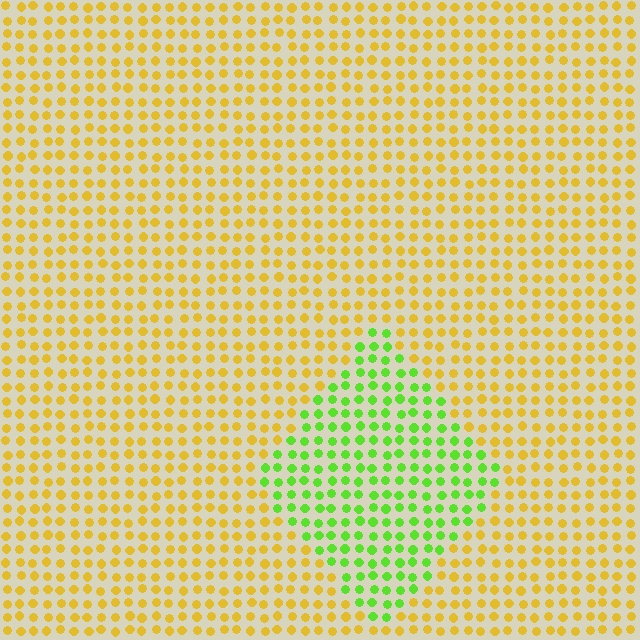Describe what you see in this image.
The image is filled with small yellow elements in a uniform arrangement. A diamond-shaped region is visible where the elements are tinted to a slightly different hue, forming a subtle color boundary.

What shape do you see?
I see a diamond.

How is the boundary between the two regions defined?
The boundary is defined purely by a slight shift in hue (about 57 degrees). Spacing, size, and orientation are identical on both sides.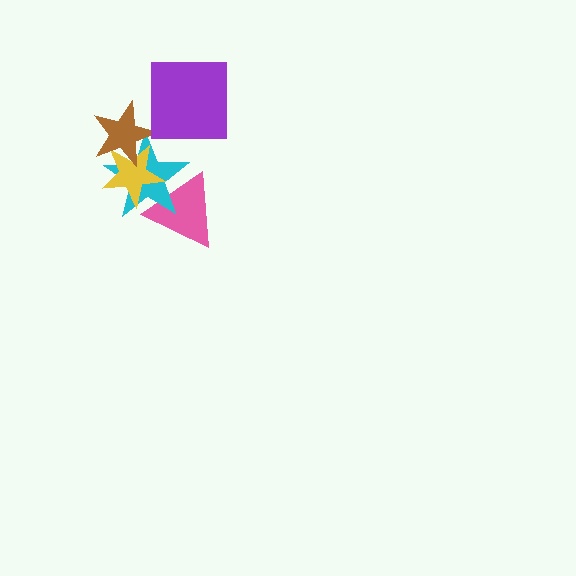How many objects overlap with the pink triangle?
2 objects overlap with the pink triangle.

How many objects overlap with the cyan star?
3 objects overlap with the cyan star.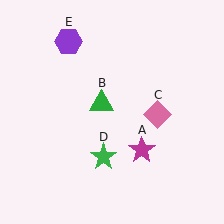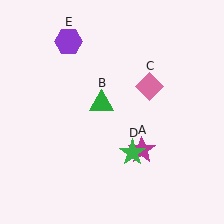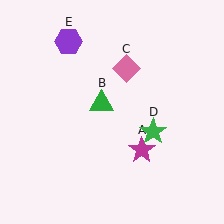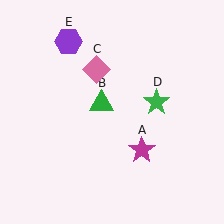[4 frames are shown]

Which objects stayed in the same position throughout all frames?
Magenta star (object A) and green triangle (object B) and purple hexagon (object E) remained stationary.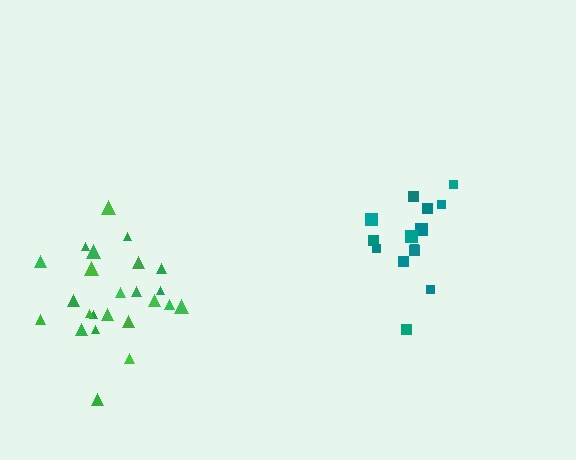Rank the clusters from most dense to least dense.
green, teal.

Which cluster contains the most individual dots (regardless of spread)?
Green (24).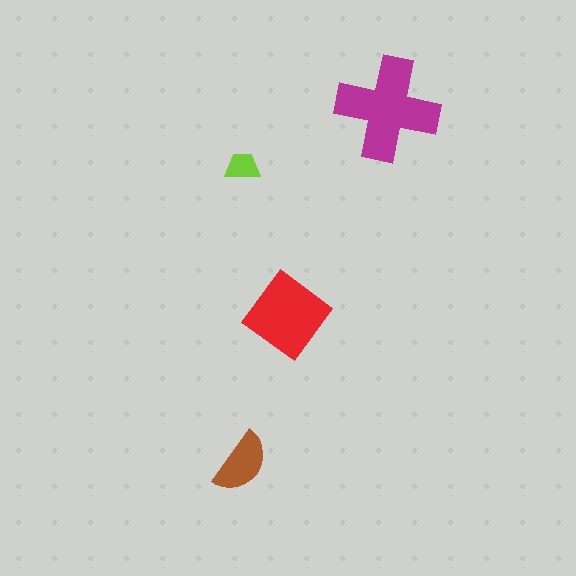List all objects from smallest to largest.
The lime trapezoid, the brown semicircle, the red diamond, the magenta cross.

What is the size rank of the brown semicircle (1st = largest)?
3rd.